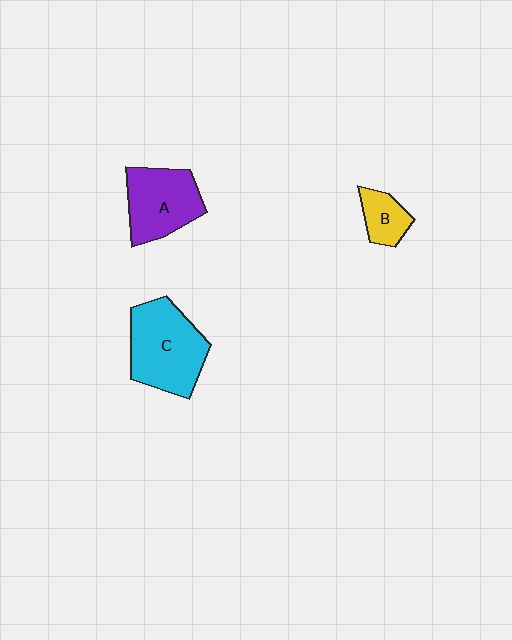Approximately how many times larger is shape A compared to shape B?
Approximately 2.2 times.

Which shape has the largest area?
Shape C (cyan).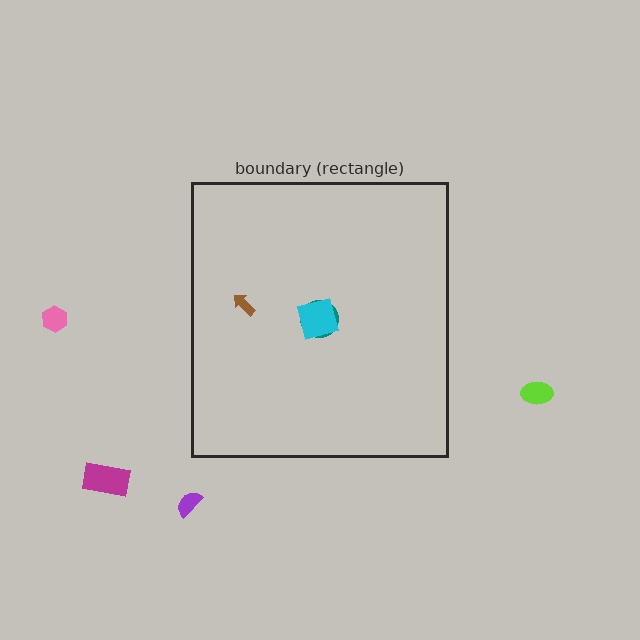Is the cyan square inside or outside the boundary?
Inside.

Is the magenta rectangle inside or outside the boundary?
Outside.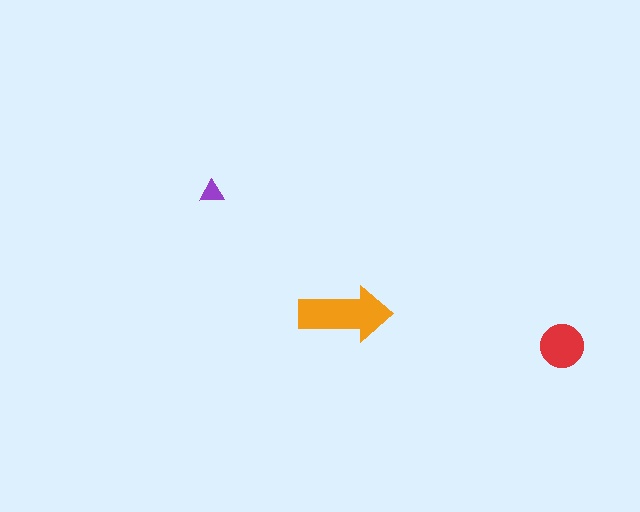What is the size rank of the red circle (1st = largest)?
2nd.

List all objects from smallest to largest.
The purple triangle, the red circle, the orange arrow.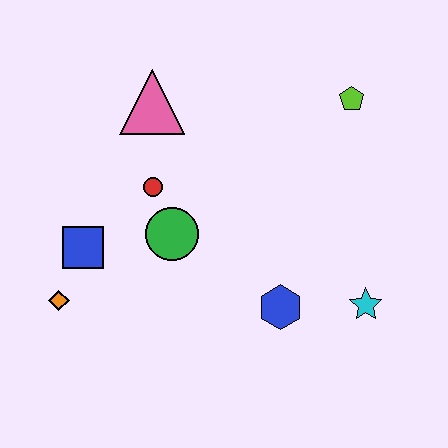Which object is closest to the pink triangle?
The red circle is closest to the pink triangle.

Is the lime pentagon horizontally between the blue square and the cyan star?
Yes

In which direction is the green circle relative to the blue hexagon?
The green circle is to the left of the blue hexagon.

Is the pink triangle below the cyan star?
No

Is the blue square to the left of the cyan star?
Yes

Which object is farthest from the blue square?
The lime pentagon is farthest from the blue square.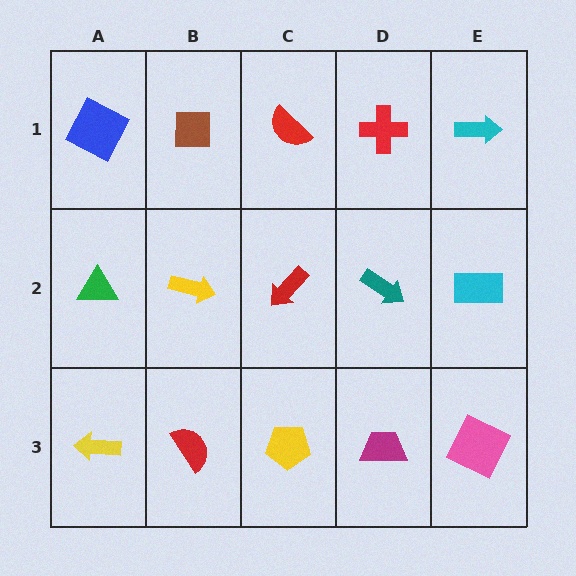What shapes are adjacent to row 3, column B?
A yellow arrow (row 2, column B), a yellow arrow (row 3, column A), a yellow pentagon (row 3, column C).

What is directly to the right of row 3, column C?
A magenta trapezoid.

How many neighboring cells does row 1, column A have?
2.